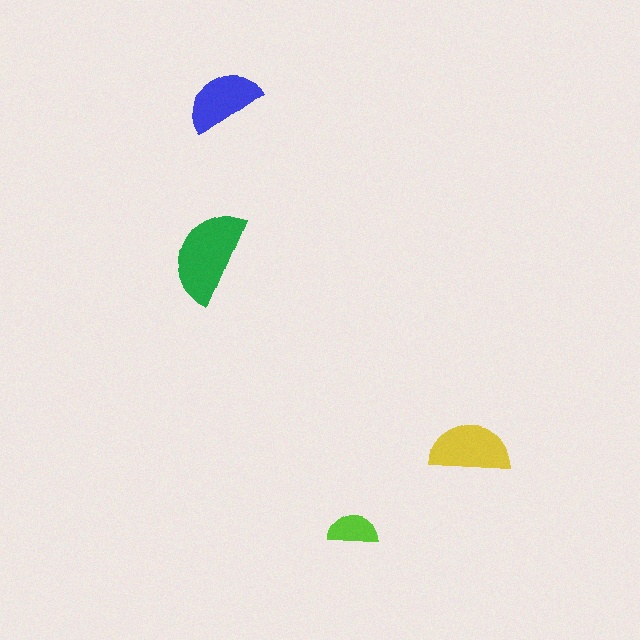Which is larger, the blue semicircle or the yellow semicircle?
The yellow one.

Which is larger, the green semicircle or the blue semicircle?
The green one.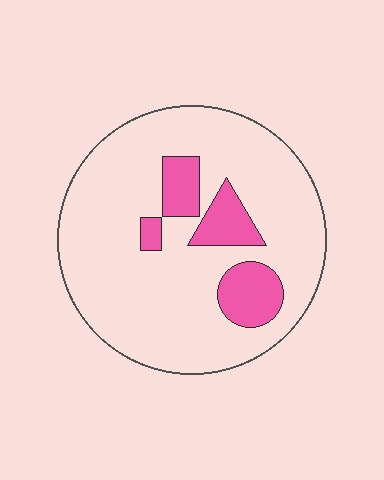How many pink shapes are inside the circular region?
4.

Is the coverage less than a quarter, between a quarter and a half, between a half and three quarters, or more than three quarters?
Less than a quarter.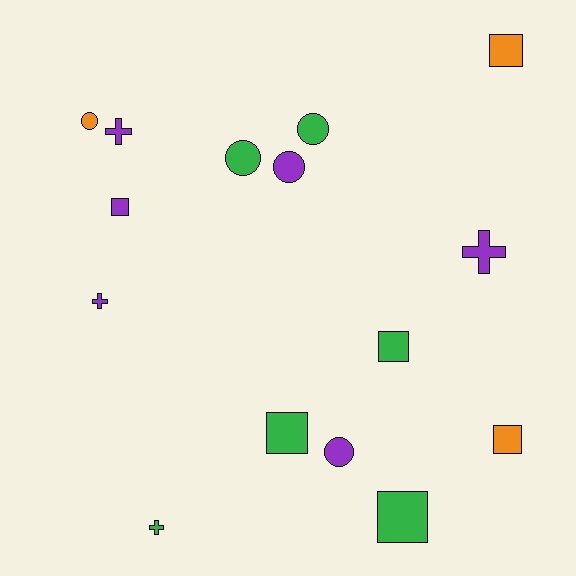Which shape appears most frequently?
Square, with 6 objects.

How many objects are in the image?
There are 15 objects.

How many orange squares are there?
There are 2 orange squares.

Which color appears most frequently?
Purple, with 6 objects.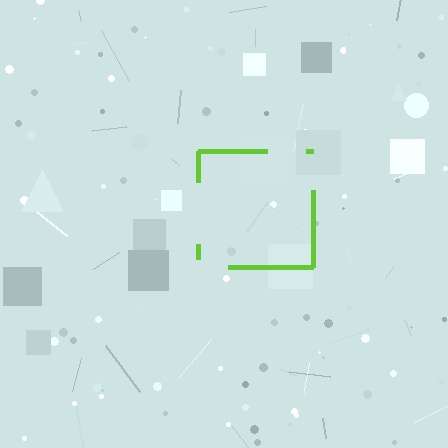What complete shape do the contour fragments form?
The contour fragments form a square.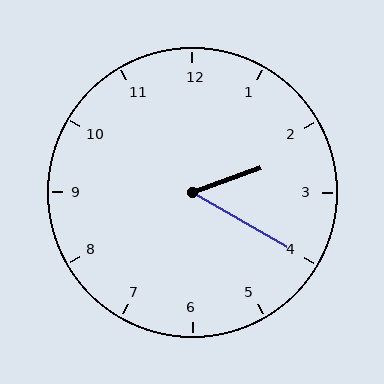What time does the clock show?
2:20.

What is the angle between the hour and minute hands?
Approximately 50 degrees.